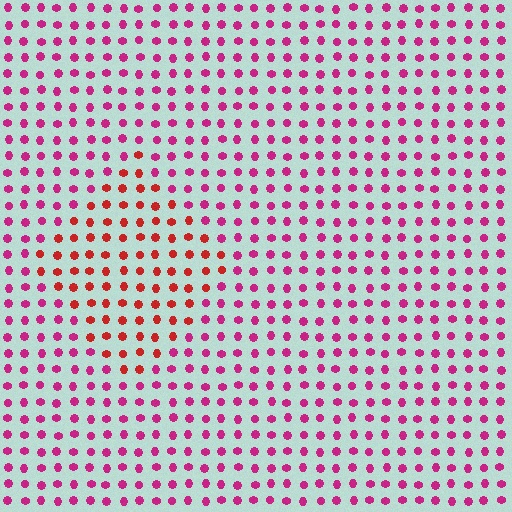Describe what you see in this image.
The image is filled with small magenta elements in a uniform arrangement. A diamond-shaped region is visible where the elements are tinted to a slightly different hue, forming a subtle color boundary.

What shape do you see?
I see a diamond.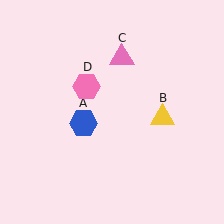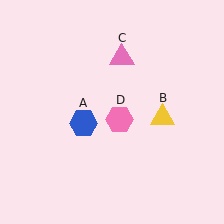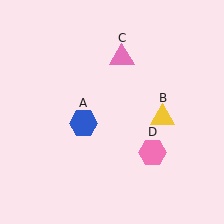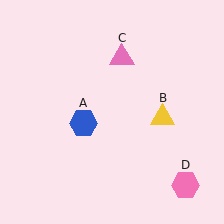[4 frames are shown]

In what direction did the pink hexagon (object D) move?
The pink hexagon (object D) moved down and to the right.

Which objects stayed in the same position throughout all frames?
Blue hexagon (object A) and yellow triangle (object B) and pink triangle (object C) remained stationary.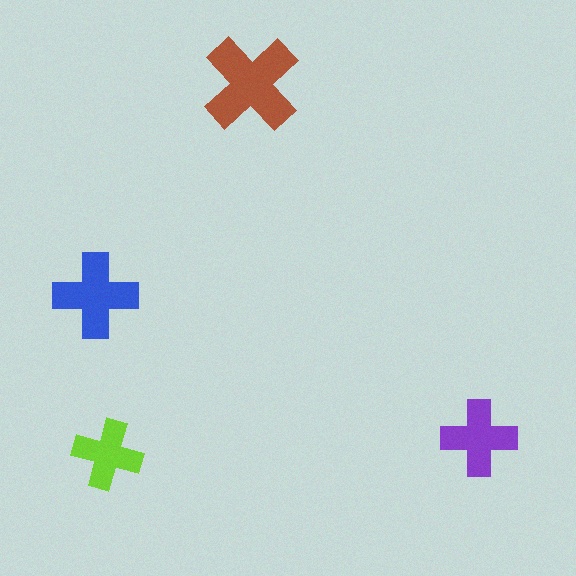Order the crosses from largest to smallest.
the brown one, the blue one, the purple one, the lime one.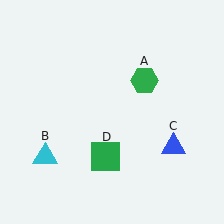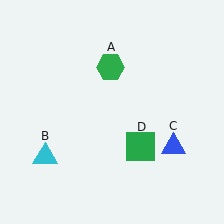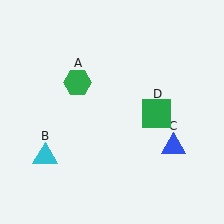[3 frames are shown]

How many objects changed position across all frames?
2 objects changed position: green hexagon (object A), green square (object D).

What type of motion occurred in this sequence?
The green hexagon (object A), green square (object D) rotated counterclockwise around the center of the scene.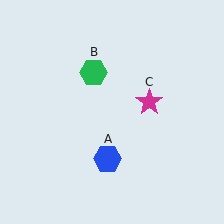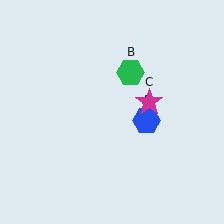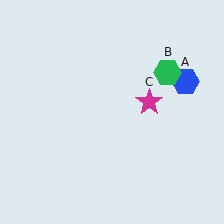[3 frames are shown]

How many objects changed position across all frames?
2 objects changed position: blue hexagon (object A), green hexagon (object B).